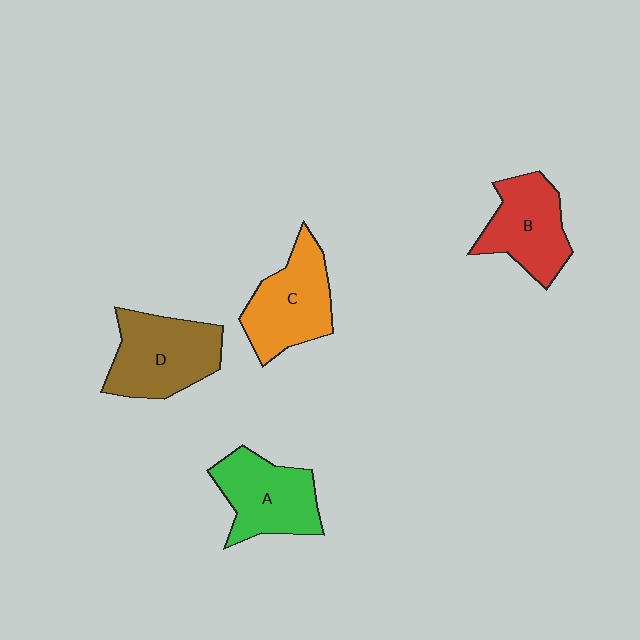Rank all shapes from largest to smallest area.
From largest to smallest: D (brown), C (orange), A (green), B (red).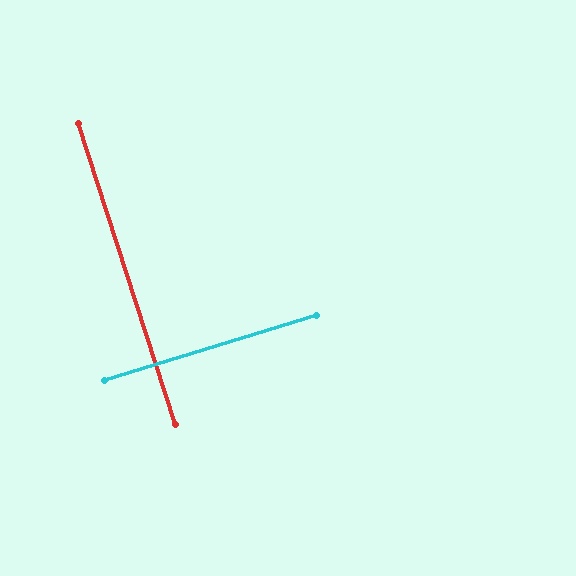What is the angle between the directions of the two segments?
Approximately 89 degrees.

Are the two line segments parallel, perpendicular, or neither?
Perpendicular — they meet at approximately 89°.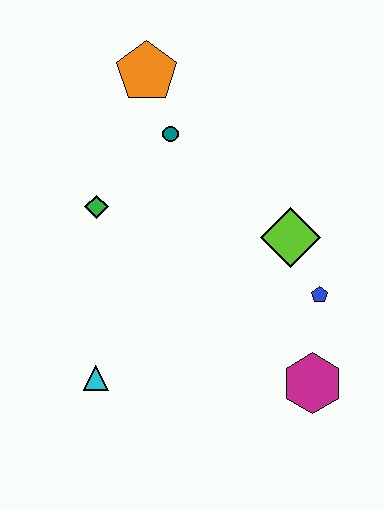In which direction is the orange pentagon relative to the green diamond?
The orange pentagon is above the green diamond.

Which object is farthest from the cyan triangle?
The orange pentagon is farthest from the cyan triangle.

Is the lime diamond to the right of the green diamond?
Yes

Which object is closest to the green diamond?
The teal circle is closest to the green diamond.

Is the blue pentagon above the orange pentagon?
No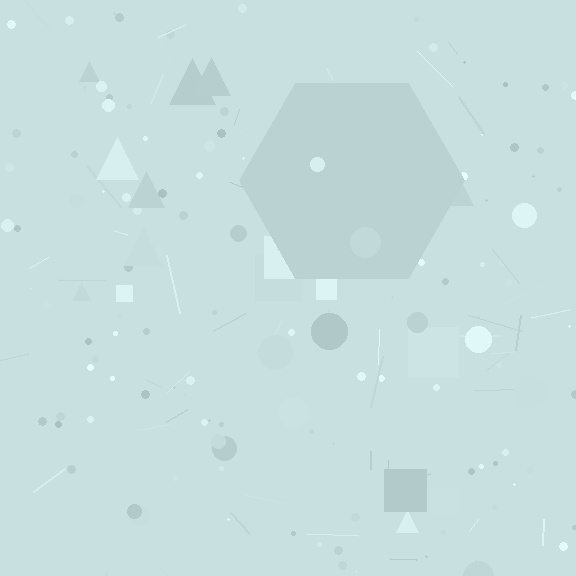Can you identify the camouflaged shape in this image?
The camouflaged shape is a hexagon.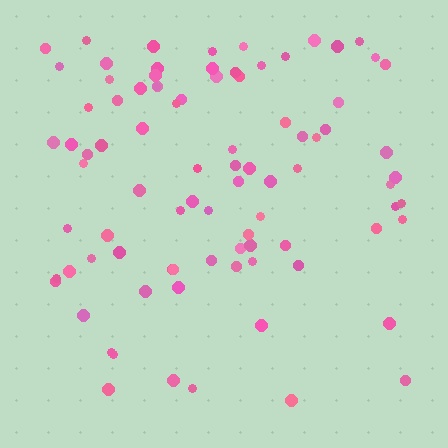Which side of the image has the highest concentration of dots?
The top.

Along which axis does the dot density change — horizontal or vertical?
Vertical.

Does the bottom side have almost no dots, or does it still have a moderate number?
Still a moderate number, just noticeably fewer than the top.